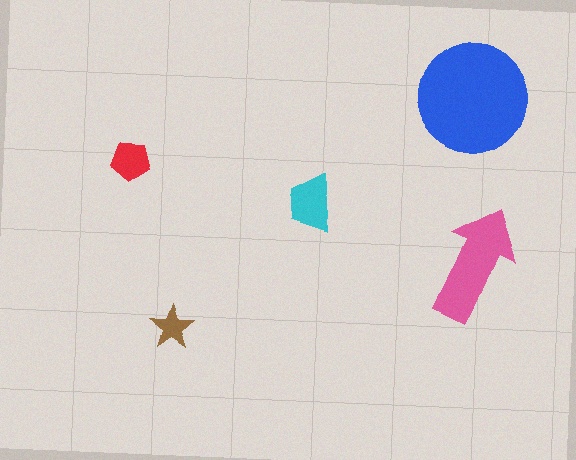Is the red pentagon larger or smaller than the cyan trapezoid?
Smaller.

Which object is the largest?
The blue circle.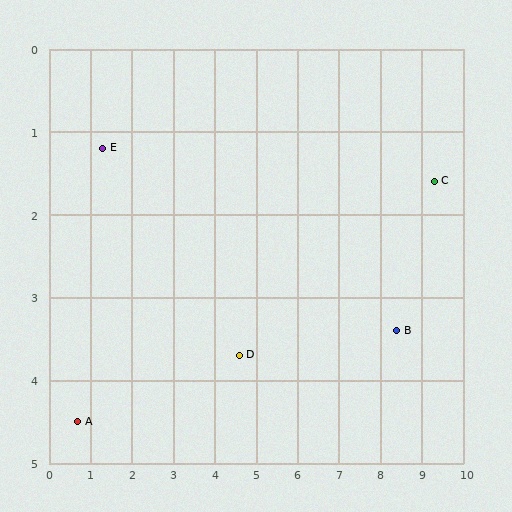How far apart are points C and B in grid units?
Points C and B are about 2.0 grid units apart.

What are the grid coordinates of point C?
Point C is at approximately (9.3, 1.6).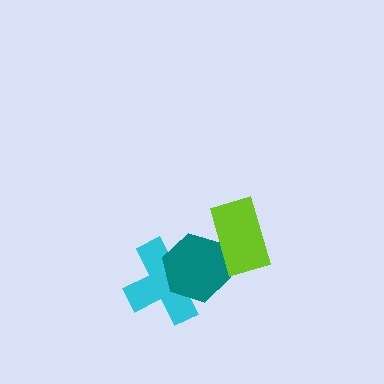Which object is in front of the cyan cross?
The teal hexagon is in front of the cyan cross.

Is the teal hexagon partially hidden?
Yes, it is partially covered by another shape.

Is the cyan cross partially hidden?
Yes, it is partially covered by another shape.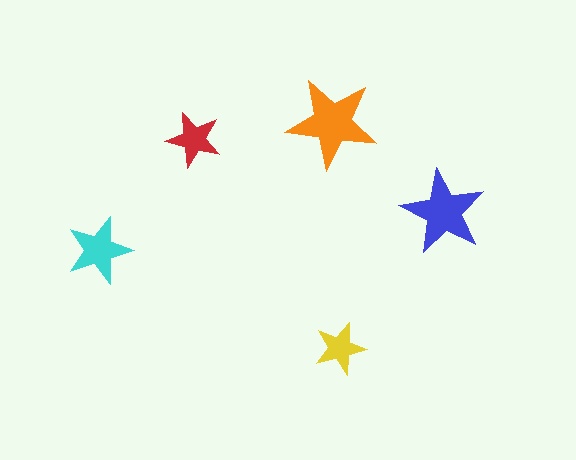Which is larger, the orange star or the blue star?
The orange one.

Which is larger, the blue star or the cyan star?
The blue one.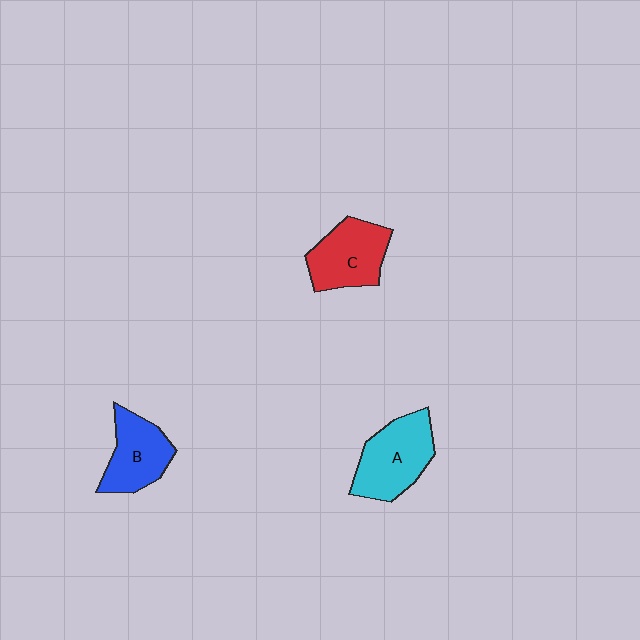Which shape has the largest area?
Shape A (cyan).